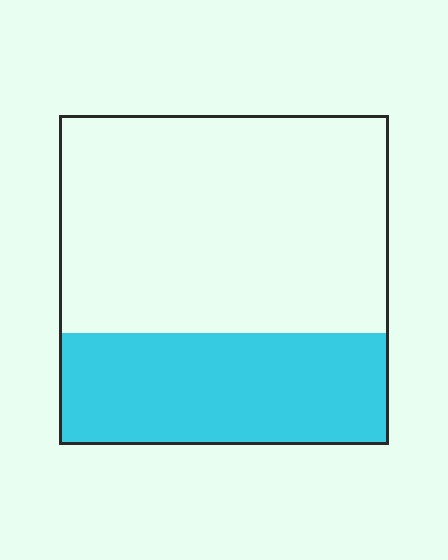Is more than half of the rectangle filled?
No.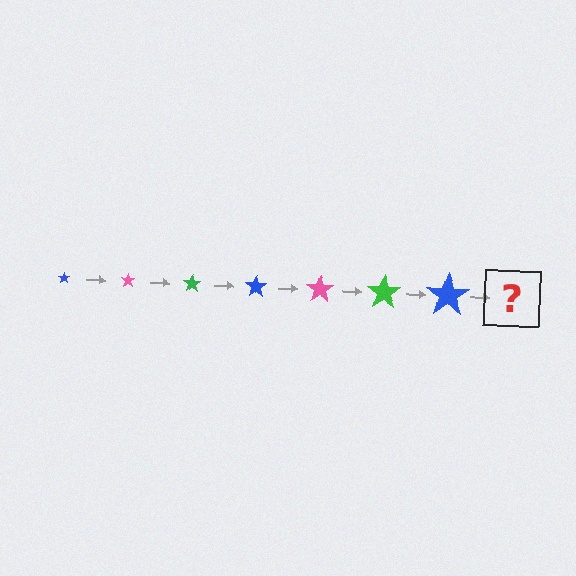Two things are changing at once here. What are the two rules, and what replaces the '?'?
The two rules are that the star grows larger each step and the color cycles through blue, pink, and green. The '?' should be a pink star, larger than the previous one.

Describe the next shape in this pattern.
It should be a pink star, larger than the previous one.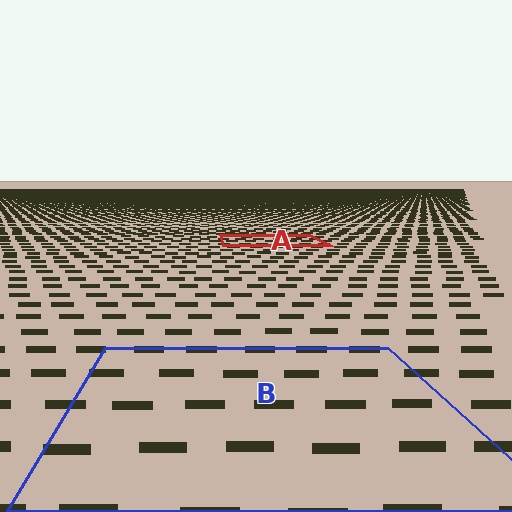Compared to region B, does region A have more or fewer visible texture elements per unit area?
Region A has more texture elements per unit area — they are packed more densely because it is farther away.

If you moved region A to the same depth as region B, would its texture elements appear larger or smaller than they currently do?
They would appear larger. At a closer depth, the same texture elements are projected at a bigger on-screen size.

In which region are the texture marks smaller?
The texture marks are smaller in region A, because it is farther away.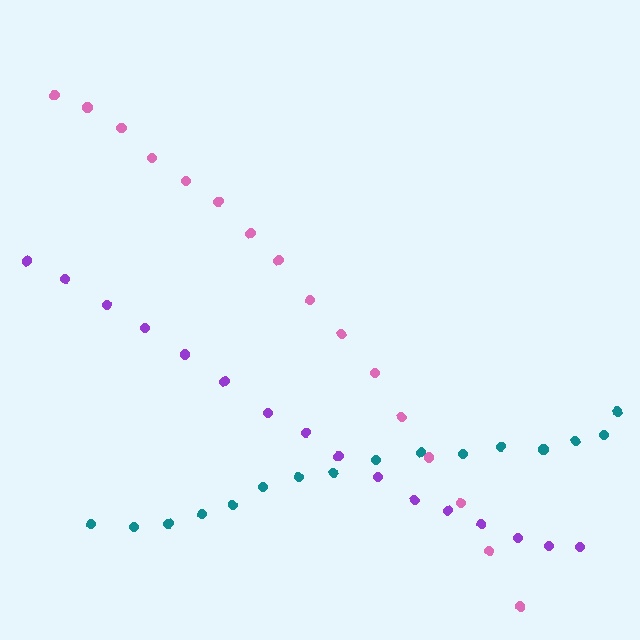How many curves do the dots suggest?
There are 3 distinct paths.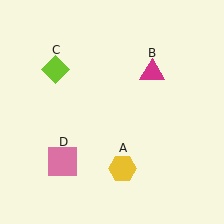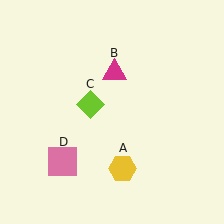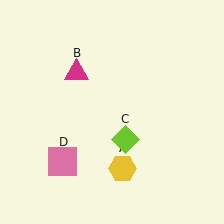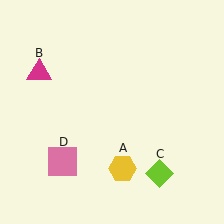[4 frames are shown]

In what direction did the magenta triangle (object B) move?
The magenta triangle (object B) moved left.